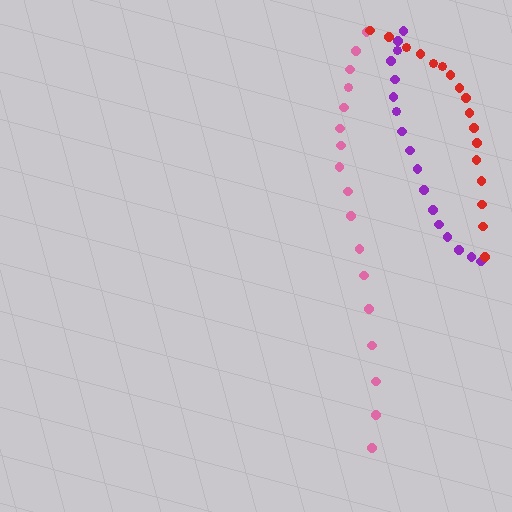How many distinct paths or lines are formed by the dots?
There are 3 distinct paths.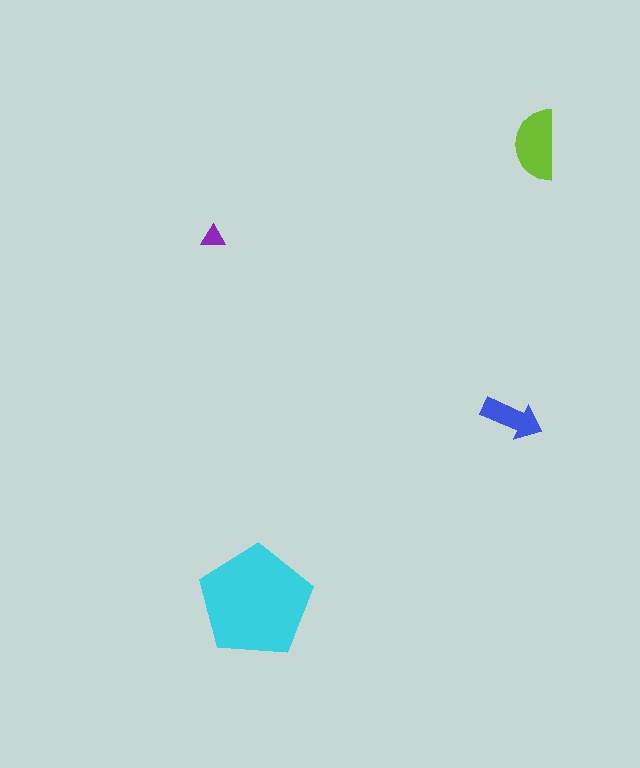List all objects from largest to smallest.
The cyan pentagon, the lime semicircle, the blue arrow, the purple triangle.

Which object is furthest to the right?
The lime semicircle is rightmost.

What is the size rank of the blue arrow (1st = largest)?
3rd.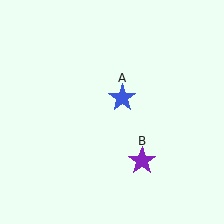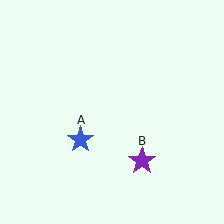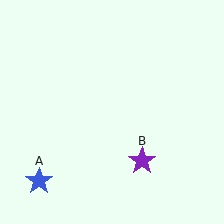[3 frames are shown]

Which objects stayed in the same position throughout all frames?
Purple star (object B) remained stationary.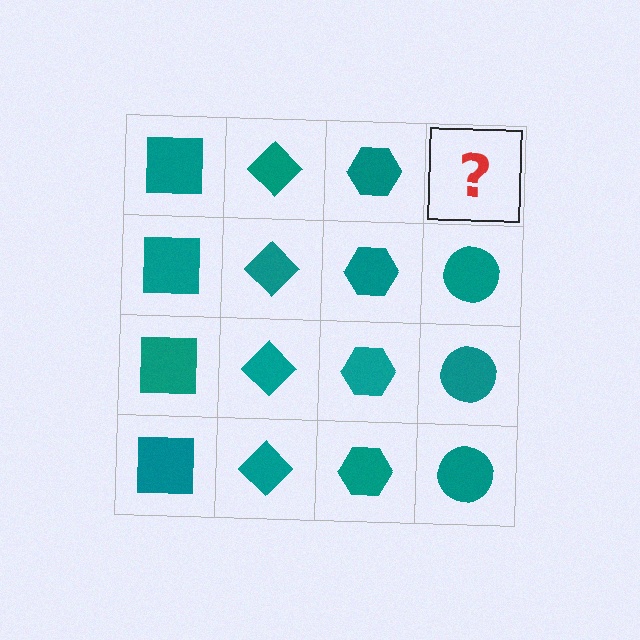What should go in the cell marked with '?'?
The missing cell should contain a teal circle.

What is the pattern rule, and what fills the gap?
The rule is that each column has a consistent shape. The gap should be filled with a teal circle.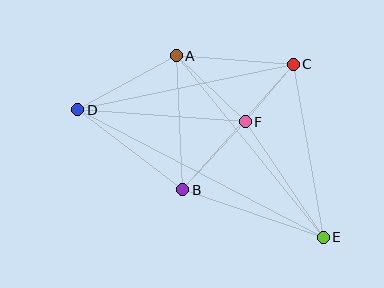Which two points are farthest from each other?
Points D and E are farthest from each other.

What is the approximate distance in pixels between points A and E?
The distance between A and E is approximately 234 pixels.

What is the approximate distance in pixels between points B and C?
The distance between B and C is approximately 167 pixels.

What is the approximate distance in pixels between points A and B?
The distance between A and B is approximately 135 pixels.